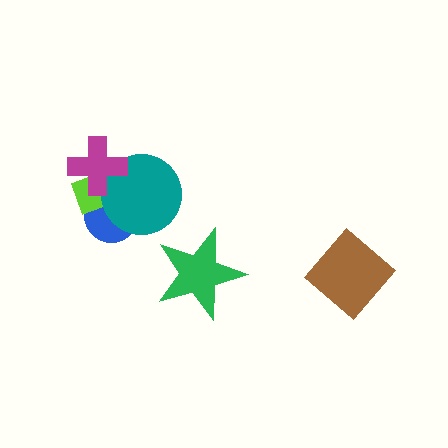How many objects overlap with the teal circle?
3 objects overlap with the teal circle.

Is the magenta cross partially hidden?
No, no other shape covers it.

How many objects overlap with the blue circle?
2 objects overlap with the blue circle.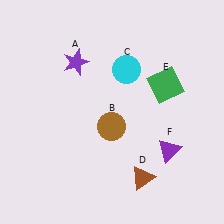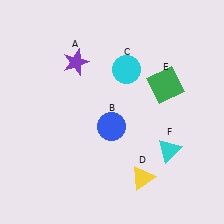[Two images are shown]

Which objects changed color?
B changed from brown to blue. D changed from brown to yellow. F changed from purple to cyan.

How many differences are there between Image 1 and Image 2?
There are 3 differences between the two images.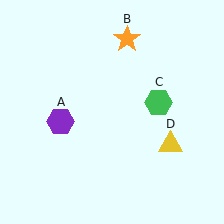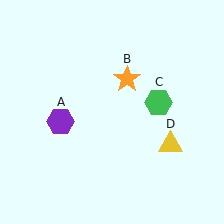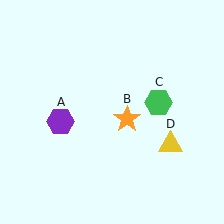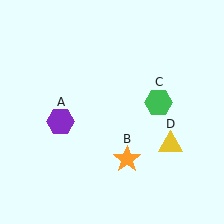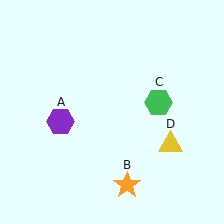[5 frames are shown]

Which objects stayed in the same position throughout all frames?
Purple hexagon (object A) and green hexagon (object C) and yellow triangle (object D) remained stationary.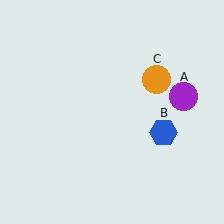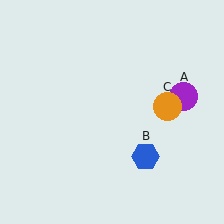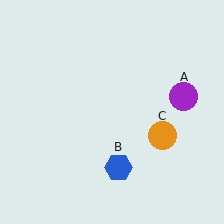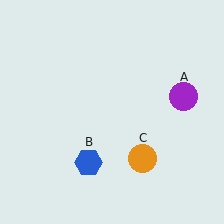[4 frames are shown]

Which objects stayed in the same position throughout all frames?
Purple circle (object A) remained stationary.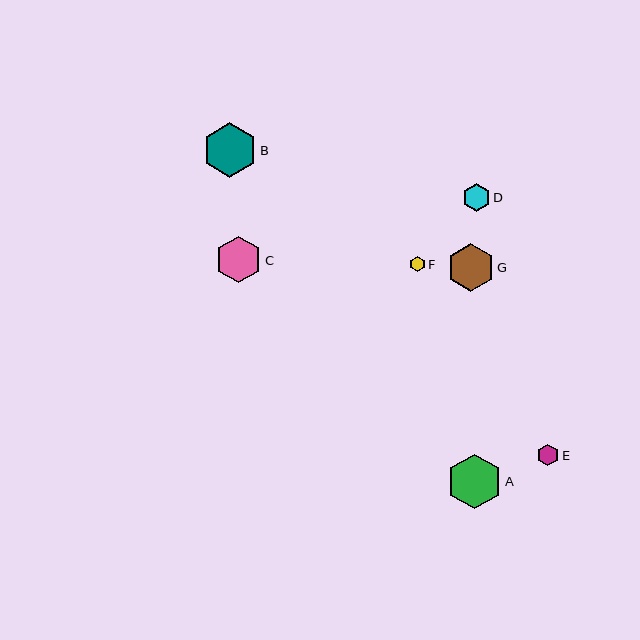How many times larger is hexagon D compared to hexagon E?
Hexagon D is approximately 1.3 times the size of hexagon E.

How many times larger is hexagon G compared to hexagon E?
Hexagon G is approximately 2.2 times the size of hexagon E.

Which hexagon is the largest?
Hexagon A is the largest with a size of approximately 55 pixels.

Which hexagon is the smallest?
Hexagon F is the smallest with a size of approximately 15 pixels.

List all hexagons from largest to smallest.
From largest to smallest: A, B, G, C, D, E, F.